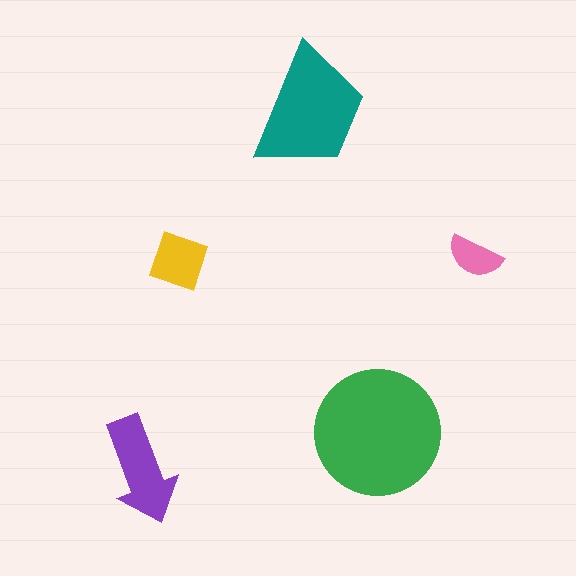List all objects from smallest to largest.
The pink semicircle, the yellow diamond, the purple arrow, the teal trapezoid, the green circle.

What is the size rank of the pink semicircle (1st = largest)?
5th.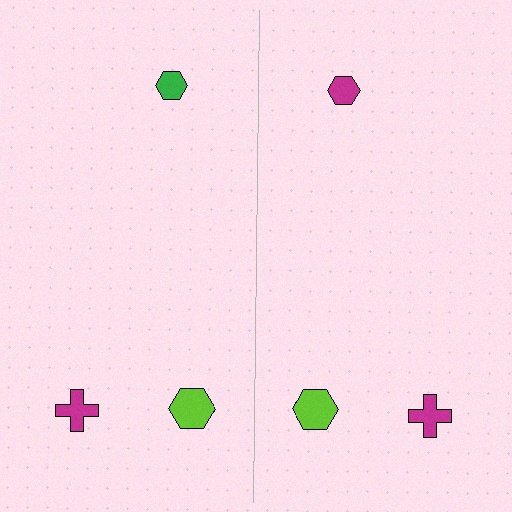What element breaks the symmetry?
The magenta hexagon on the right side breaks the symmetry — its mirror counterpart is green.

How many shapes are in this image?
There are 6 shapes in this image.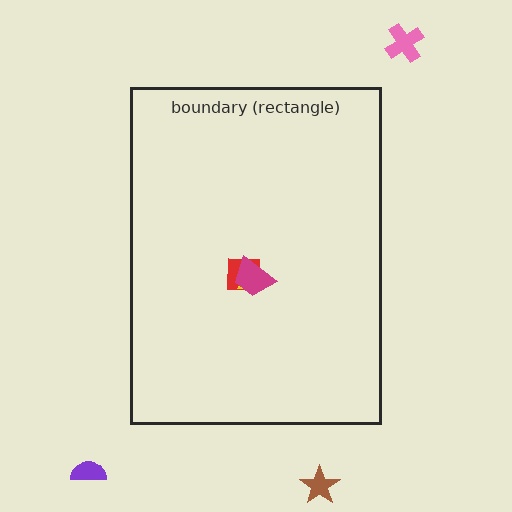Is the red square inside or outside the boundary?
Inside.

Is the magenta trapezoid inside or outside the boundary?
Inside.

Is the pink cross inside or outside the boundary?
Outside.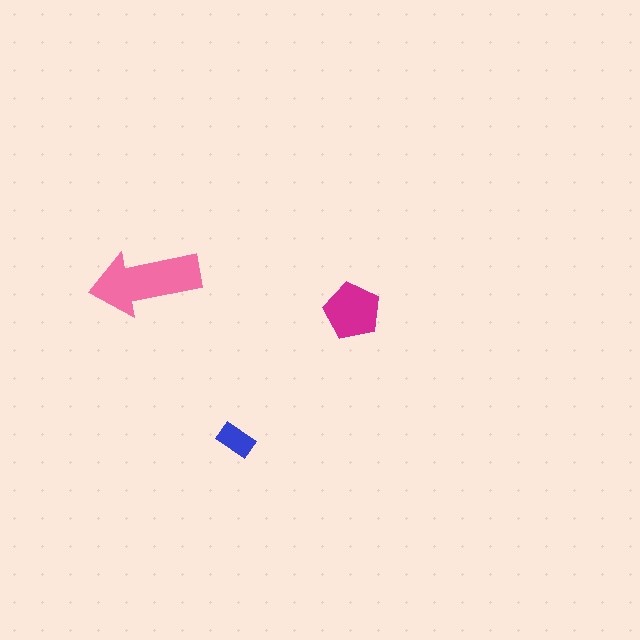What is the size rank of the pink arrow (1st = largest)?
1st.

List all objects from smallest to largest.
The blue rectangle, the magenta pentagon, the pink arrow.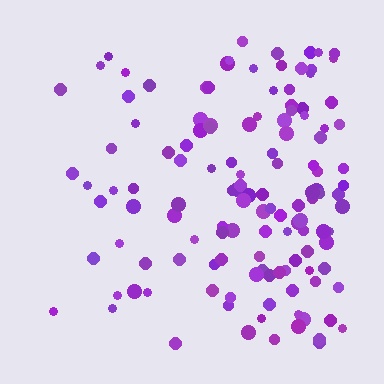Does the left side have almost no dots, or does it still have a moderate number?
Still a moderate number, just noticeably fewer than the right.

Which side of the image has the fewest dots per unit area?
The left.